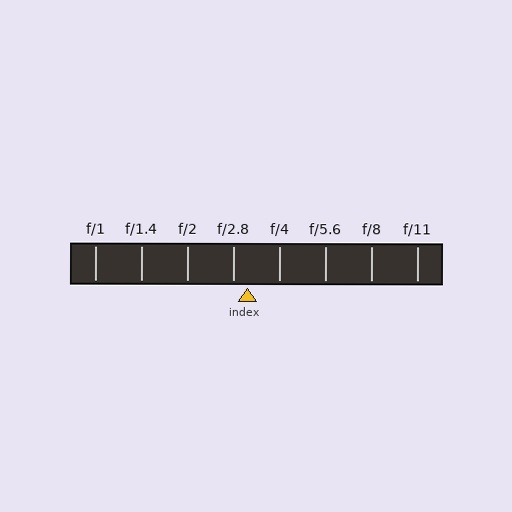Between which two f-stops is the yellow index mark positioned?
The index mark is between f/2.8 and f/4.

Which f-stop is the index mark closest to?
The index mark is closest to f/2.8.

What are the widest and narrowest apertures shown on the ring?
The widest aperture shown is f/1 and the narrowest is f/11.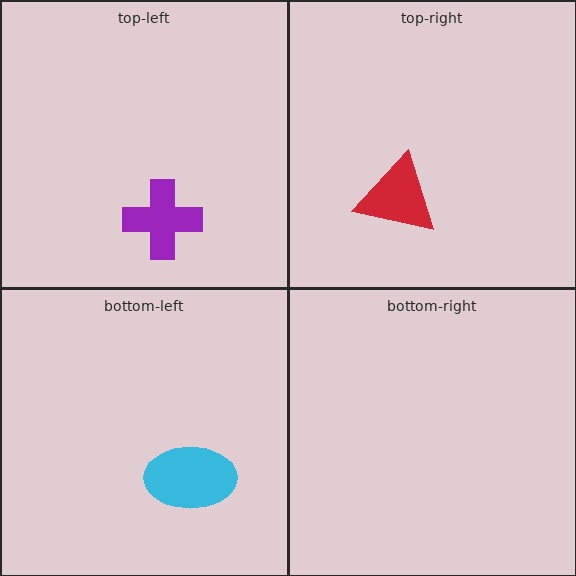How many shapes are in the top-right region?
1.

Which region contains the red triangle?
The top-right region.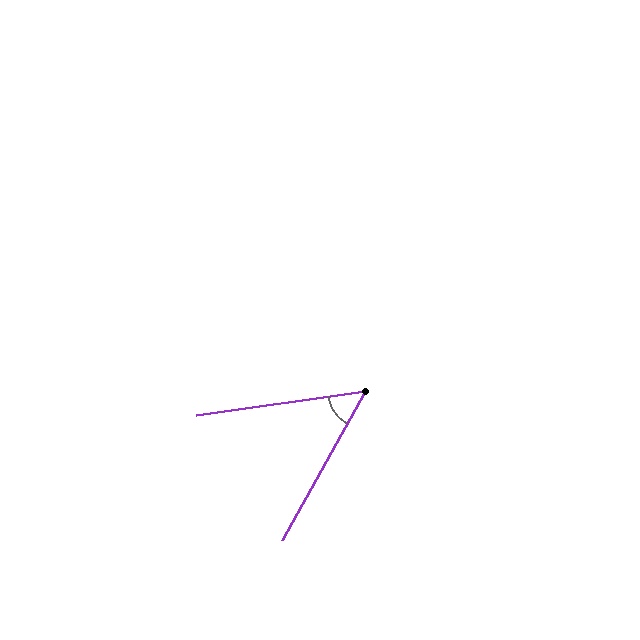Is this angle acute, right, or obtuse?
It is acute.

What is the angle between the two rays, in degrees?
Approximately 53 degrees.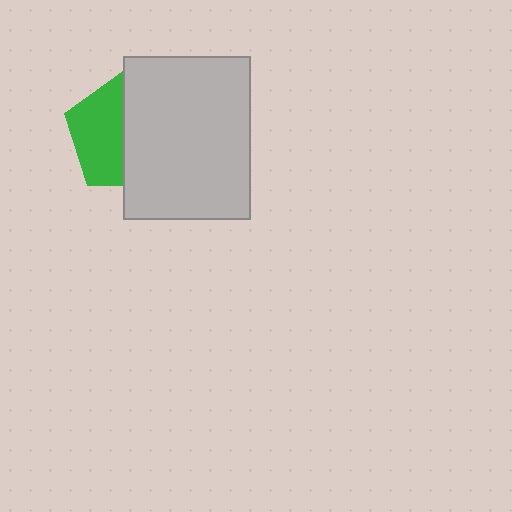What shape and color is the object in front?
The object in front is a light gray rectangle.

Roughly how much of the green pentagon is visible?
About half of it is visible (roughly 48%).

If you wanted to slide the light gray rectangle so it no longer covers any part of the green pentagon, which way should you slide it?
Slide it right — that is the most direct way to separate the two shapes.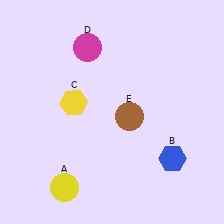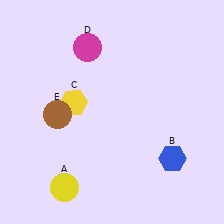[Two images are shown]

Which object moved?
The brown circle (E) moved left.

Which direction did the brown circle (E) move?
The brown circle (E) moved left.